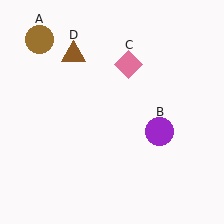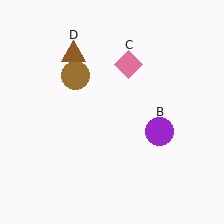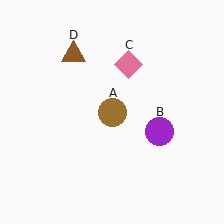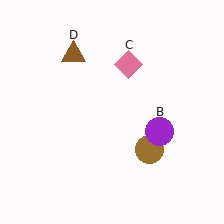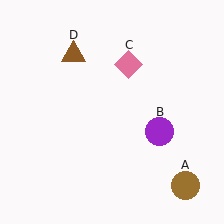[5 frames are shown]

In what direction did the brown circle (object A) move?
The brown circle (object A) moved down and to the right.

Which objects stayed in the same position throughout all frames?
Purple circle (object B) and pink diamond (object C) and brown triangle (object D) remained stationary.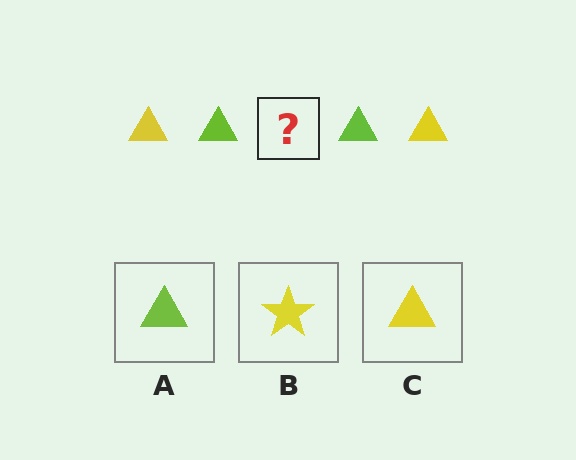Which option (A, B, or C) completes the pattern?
C.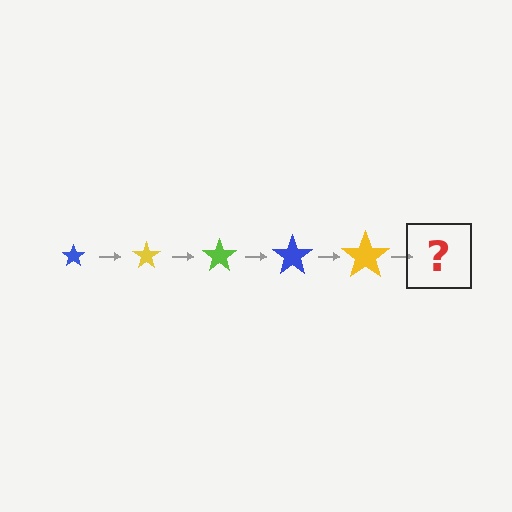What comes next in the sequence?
The next element should be a lime star, larger than the previous one.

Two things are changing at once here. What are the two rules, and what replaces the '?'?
The two rules are that the star grows larger each step and the color cycles through blue, yellow, and lime. The '?' should be a lime star, larger than the previous one.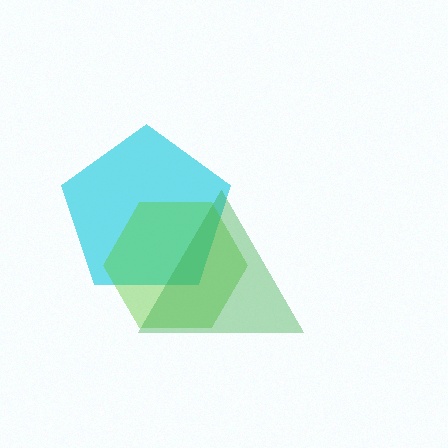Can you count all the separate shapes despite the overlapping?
Yes, there are 3 separate shapes.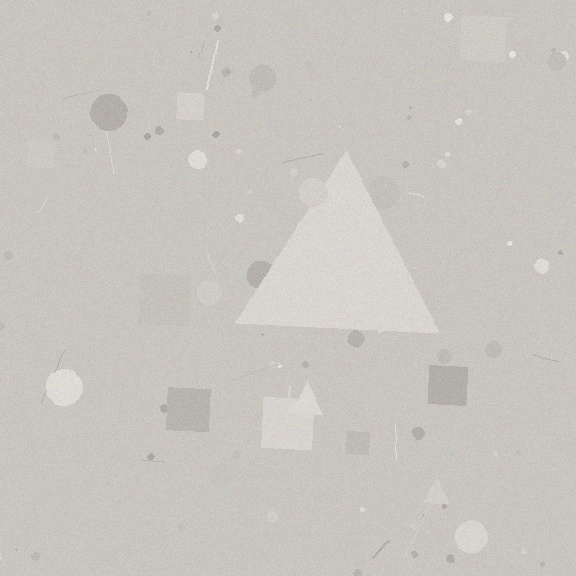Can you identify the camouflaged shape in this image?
The camouflaged shape is a triangle.